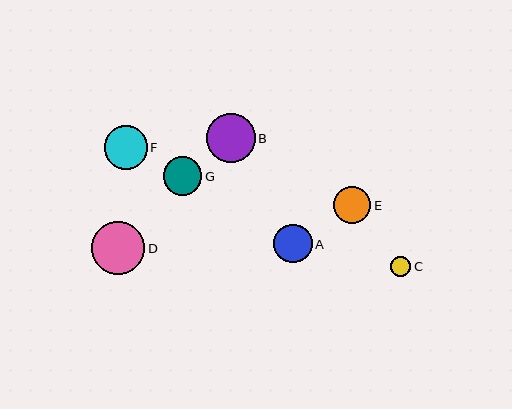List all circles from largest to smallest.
From largest to smallest: D, B, F, A, G, E, C.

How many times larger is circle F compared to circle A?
Circle F is approximately 1.1 times the size of circle A.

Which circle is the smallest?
Circle C is the smallest with a size of approximately 20 pixels.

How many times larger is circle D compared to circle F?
Circle D is approximately 1.2 times the size of circle F.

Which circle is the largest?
Circle D is the largest with a size of approximately 53 pixels.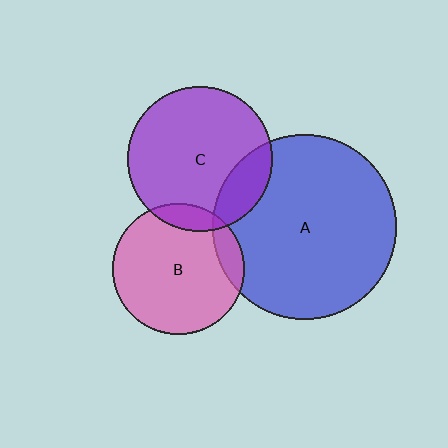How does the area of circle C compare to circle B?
Approximately 1.2 times.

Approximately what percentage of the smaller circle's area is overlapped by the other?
Approximately 10%.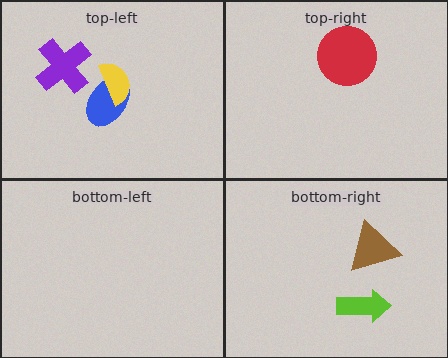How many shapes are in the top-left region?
3.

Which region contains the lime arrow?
The bottom-right region.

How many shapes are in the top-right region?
1.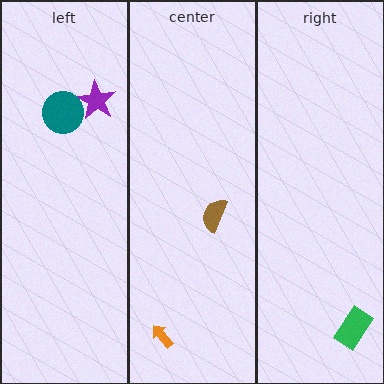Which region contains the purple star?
The left region.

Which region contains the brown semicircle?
The center region.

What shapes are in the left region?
The purple star, the teal circle.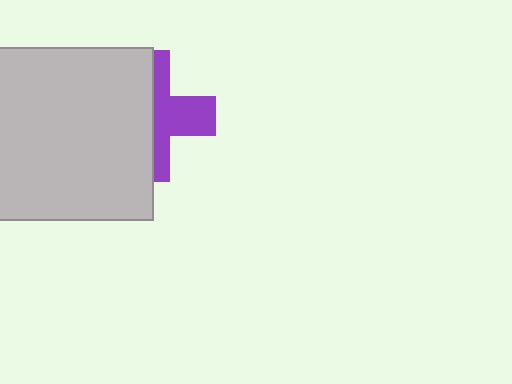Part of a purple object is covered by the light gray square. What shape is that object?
It is a cross.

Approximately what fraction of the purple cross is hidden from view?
Roughly 56% of the purple cross is hidden behind the light gray square.